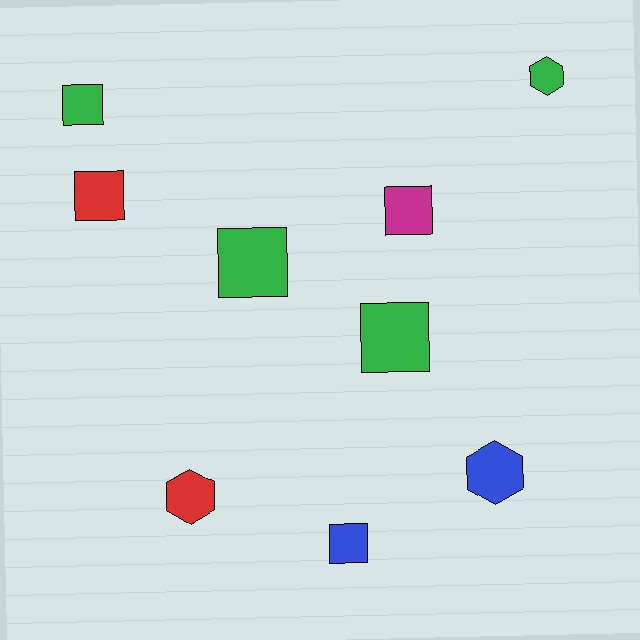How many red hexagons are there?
There is 1 red hexagon.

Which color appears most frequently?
Green, with 4 objects.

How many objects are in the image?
There are 9 objects.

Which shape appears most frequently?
Square, with 6 objects.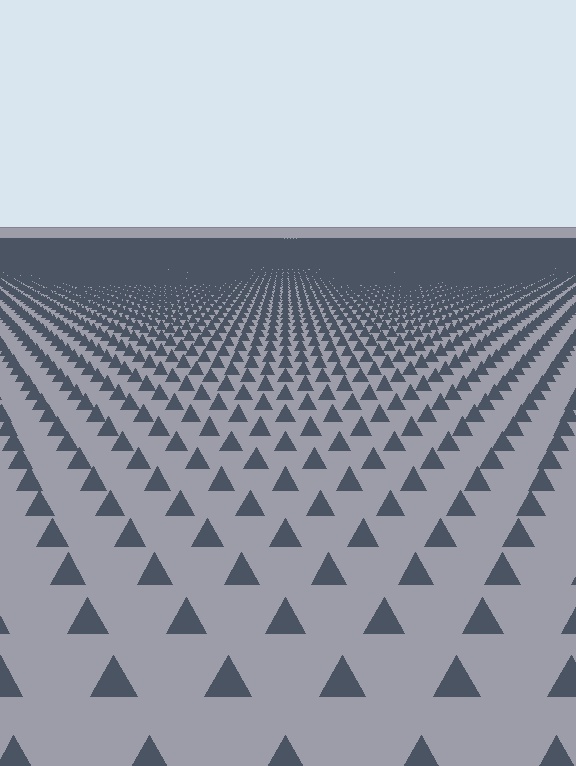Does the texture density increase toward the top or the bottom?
Density increases toward the top.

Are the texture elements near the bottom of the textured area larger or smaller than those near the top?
Larger. Near the bottom, elements are closer to the viewer and appear at a bigger on-screen size.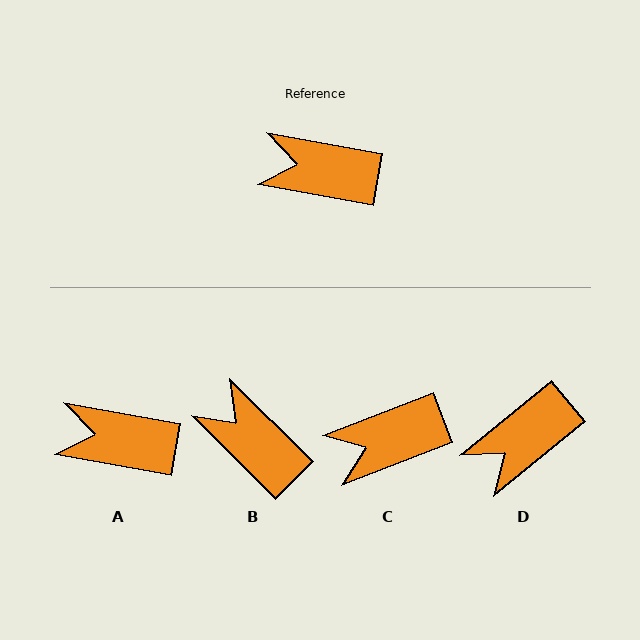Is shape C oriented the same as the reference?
No, it is off by about 31 degrees.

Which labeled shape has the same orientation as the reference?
A.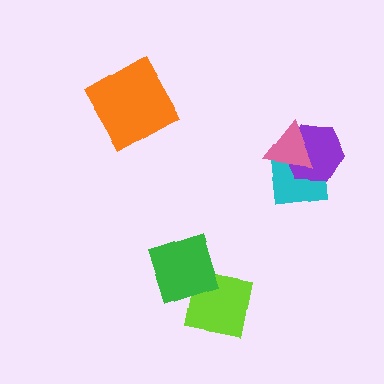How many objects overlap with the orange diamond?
0 objects overlap with the orange diamond.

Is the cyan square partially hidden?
Yes, it is partially covered by another shape.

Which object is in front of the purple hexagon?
The pink triangle is in front of the purple hexagon.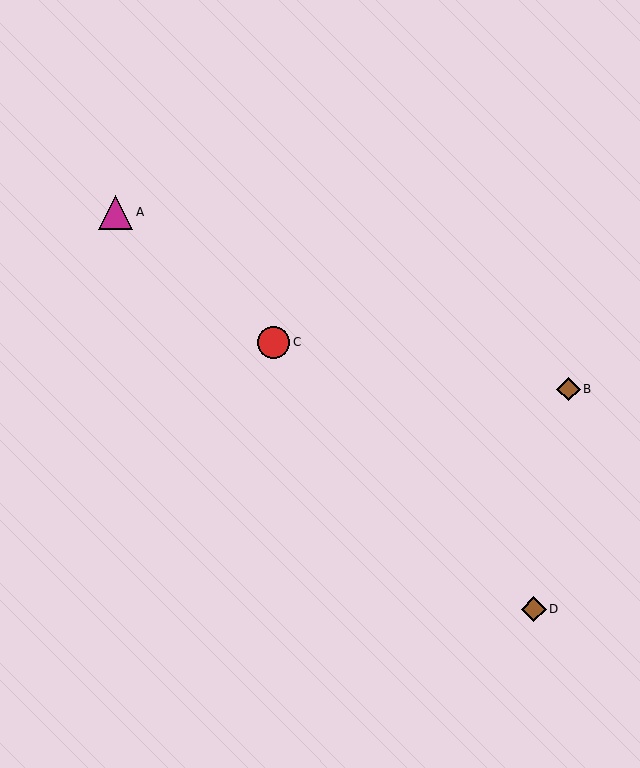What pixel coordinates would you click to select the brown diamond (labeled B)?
Click at (569, 389) to select the brown diamond B.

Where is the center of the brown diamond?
The center of the brown diamond is at (534, 609).